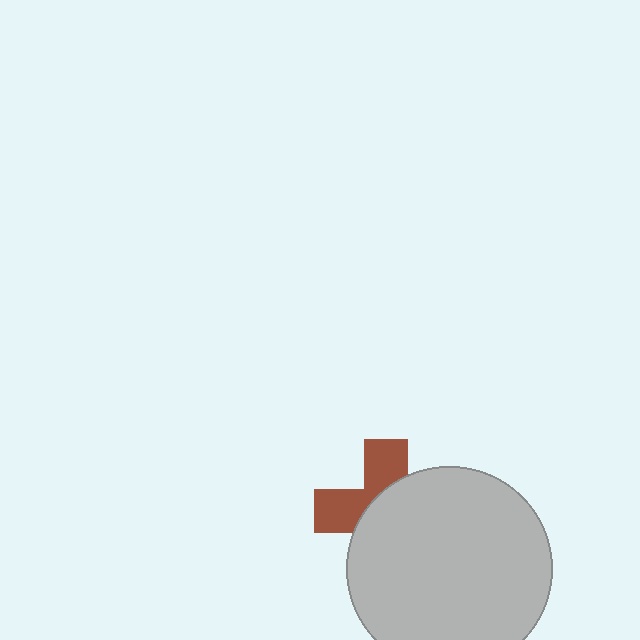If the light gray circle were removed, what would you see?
You would see the complete brown cross.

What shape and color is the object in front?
The object in front is a light gray circle.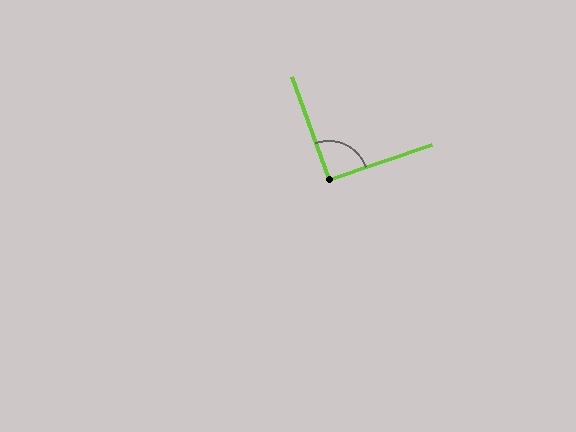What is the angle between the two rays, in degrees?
Approximately 91 degrees.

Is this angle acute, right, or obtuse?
It is approximately a right angle.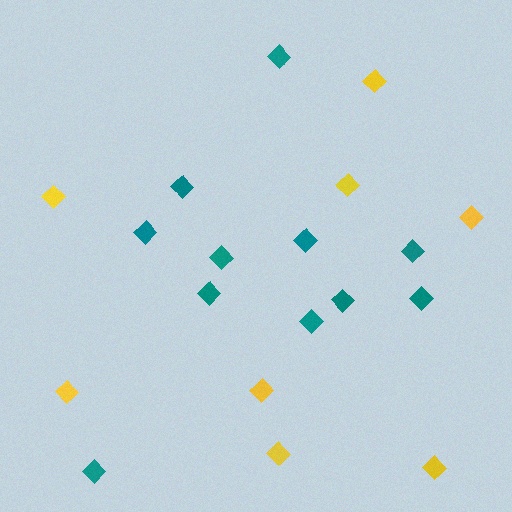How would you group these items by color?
There are 2 groups: one group of yellow diamonds (8) and one group of teal diamonds (11).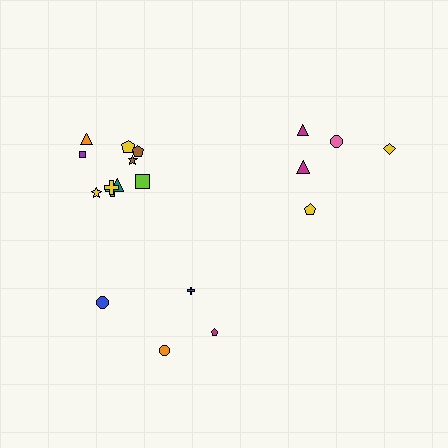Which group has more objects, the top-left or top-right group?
The top-left group.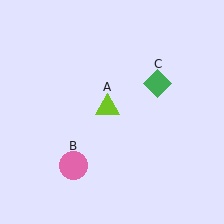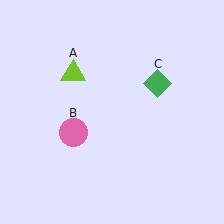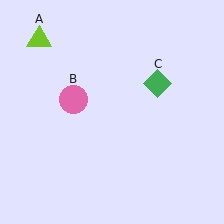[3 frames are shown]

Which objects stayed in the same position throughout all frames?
Green diamond (object C) remained stationary.